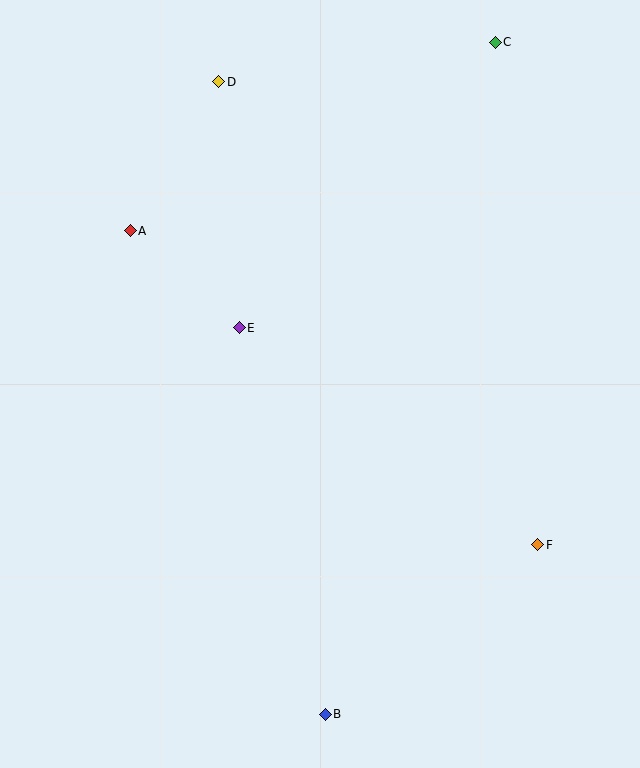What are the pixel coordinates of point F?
Point F is at (538, 545).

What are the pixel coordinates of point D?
Point D is at (219, 82).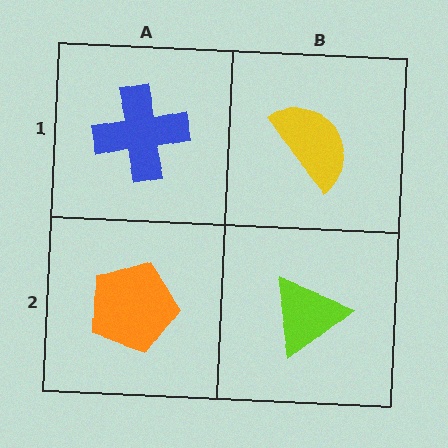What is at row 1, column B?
A yellow semicircle.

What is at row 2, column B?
A lime triangle.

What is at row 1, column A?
A blue cross.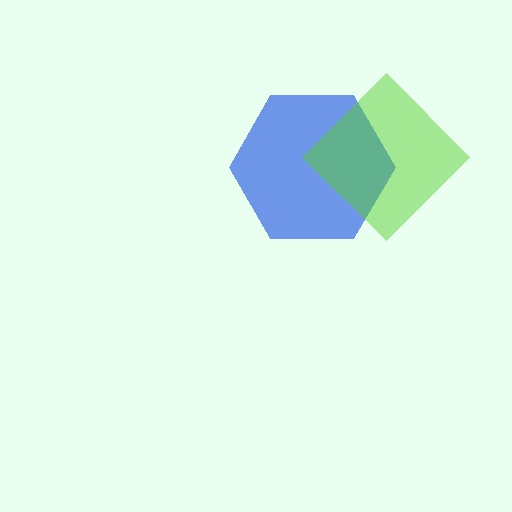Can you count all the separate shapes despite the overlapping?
Yes, there are 2 separate shapes.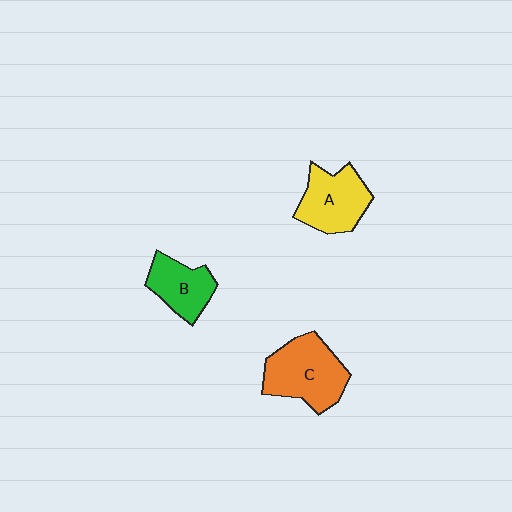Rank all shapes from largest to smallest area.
From largest to smallest: C (orange), A (yellow), B (green).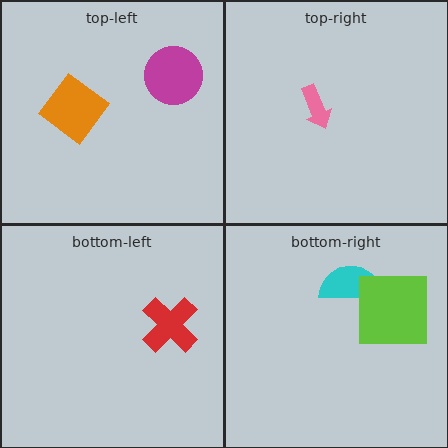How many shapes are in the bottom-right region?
2.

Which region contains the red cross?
The bottom-left region.